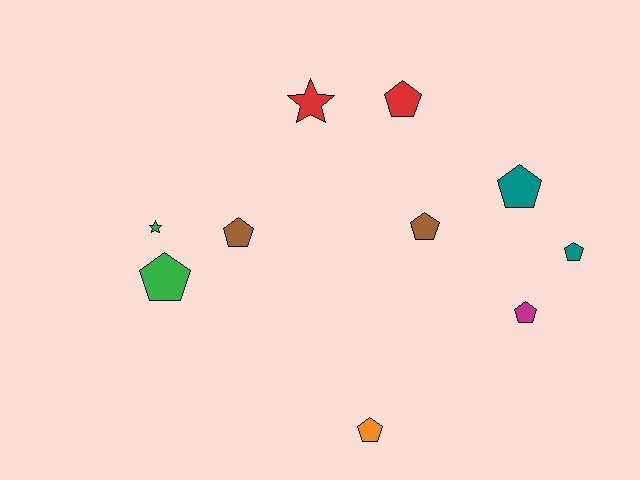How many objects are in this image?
There are 10 objects.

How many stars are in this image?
There are 2 stars.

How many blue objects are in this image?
There are no blue objects.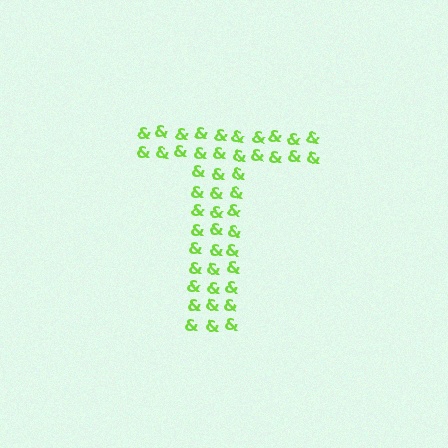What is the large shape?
The large shape is the letter T.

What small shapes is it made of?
It is made of small ampersands.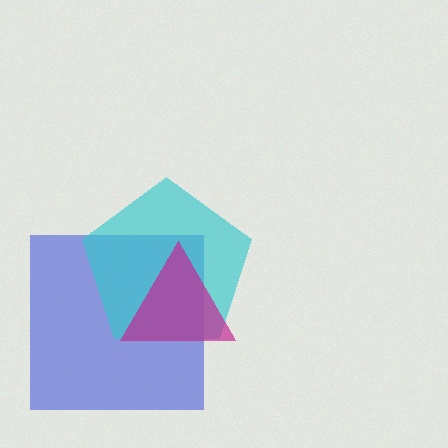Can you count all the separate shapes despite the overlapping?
Yes, there are 3 separate shapes.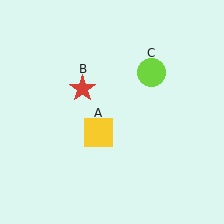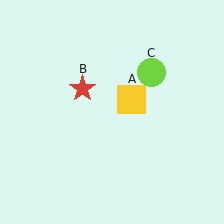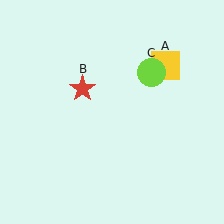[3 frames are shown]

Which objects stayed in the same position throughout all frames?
Red star (object B) and lime circle (object C) remained stationary.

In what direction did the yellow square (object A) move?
The yellow square (object A) moved up and to the right.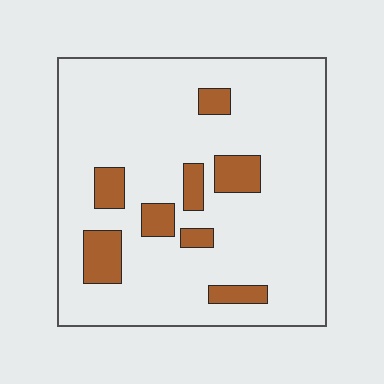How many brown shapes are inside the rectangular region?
8.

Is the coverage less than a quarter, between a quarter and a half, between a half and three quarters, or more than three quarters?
Less than a quarter.